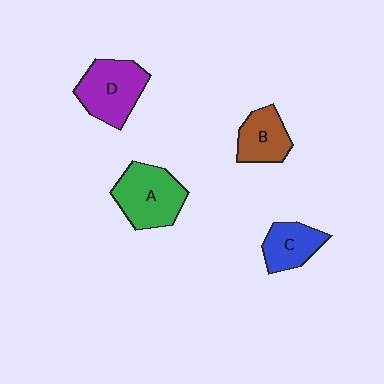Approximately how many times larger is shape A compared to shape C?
Approximately 1.5 times.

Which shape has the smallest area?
Shape C (blue).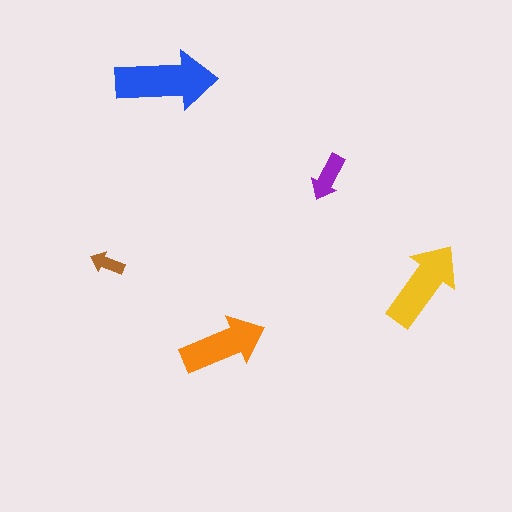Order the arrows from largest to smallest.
the blue one, the yellow one, the orange one, the purple one, the brown one.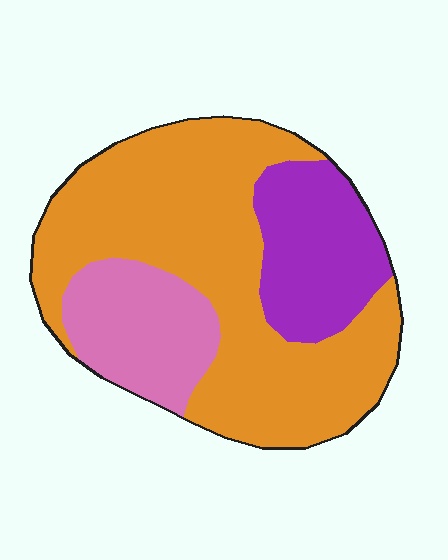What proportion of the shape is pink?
Pink takes up about one fifth (1/5) of the shape.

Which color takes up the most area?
Orange, at roughly 60%.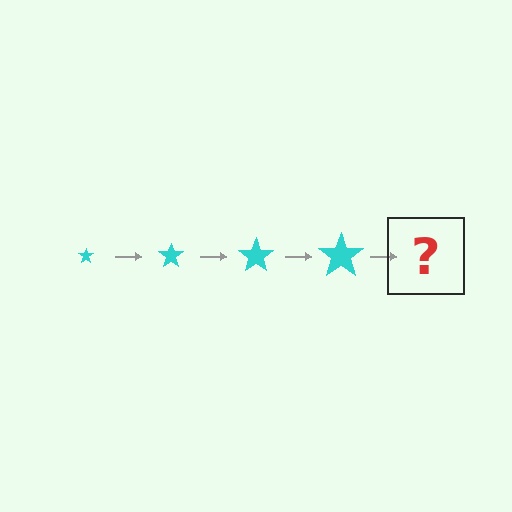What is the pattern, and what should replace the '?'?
The pattern is that the star gets progressively larger each step. The '?' should be a cyan star, larger than the previous one.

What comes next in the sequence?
The next element should be a cyan star, larger than the previous one.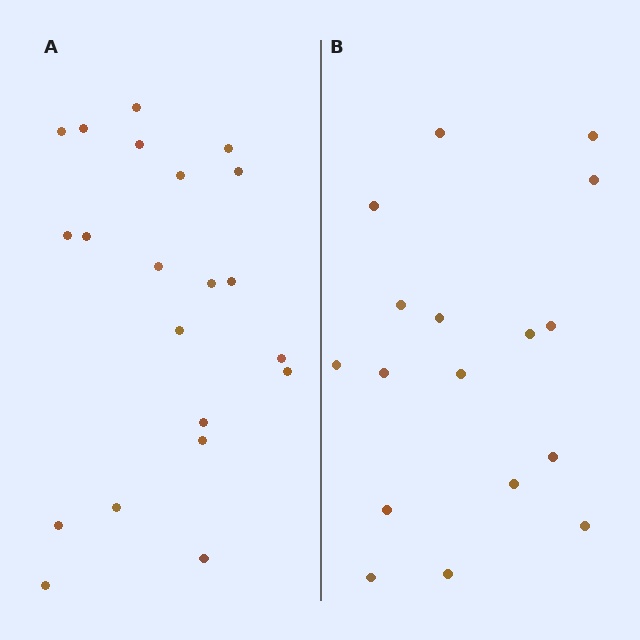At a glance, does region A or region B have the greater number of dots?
Region A (the left region) has more dots.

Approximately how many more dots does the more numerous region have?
Region A has about 4 more dots than region B.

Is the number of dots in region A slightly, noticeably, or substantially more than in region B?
Region A has only slightly more — the two regions are fairly close. The ratio is roughly 1.2 to 1.